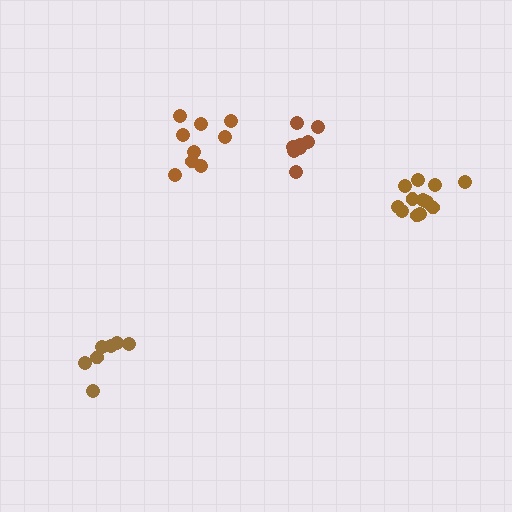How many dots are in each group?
Group 1: 9 dots, Group 2: 12 dots, Group 3: 7 dots, Group 4: 8 dots (36 total).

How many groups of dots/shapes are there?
There are 4 groups.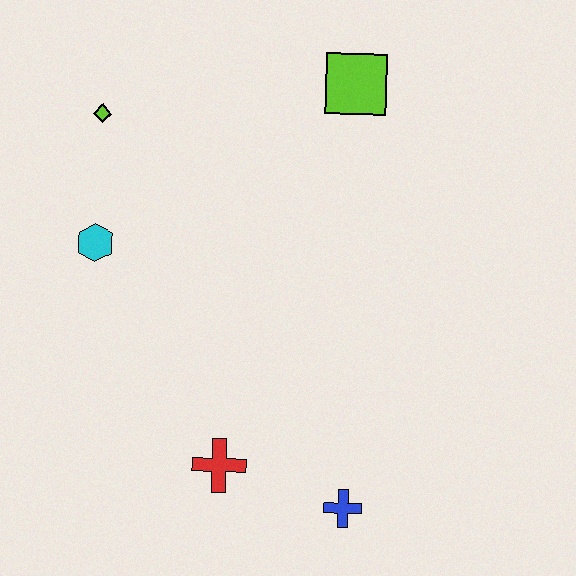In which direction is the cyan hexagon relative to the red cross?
The cyan hexagon is above the red cross.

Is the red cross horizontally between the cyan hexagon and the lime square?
Yes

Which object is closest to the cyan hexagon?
The lime diamond is closest to the cyan hexagon.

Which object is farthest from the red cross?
The lime square is farthest from the red cross.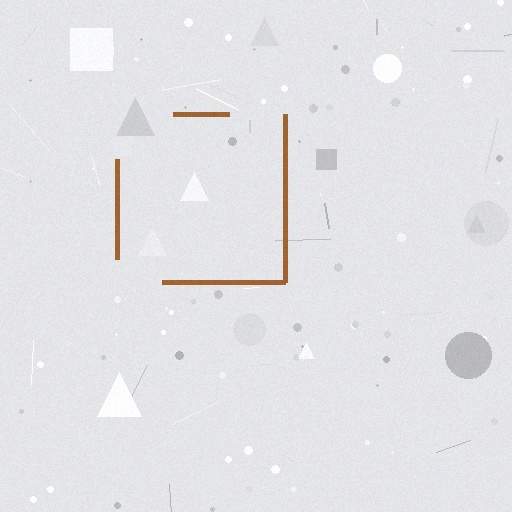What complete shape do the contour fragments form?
The contour fragments form a square.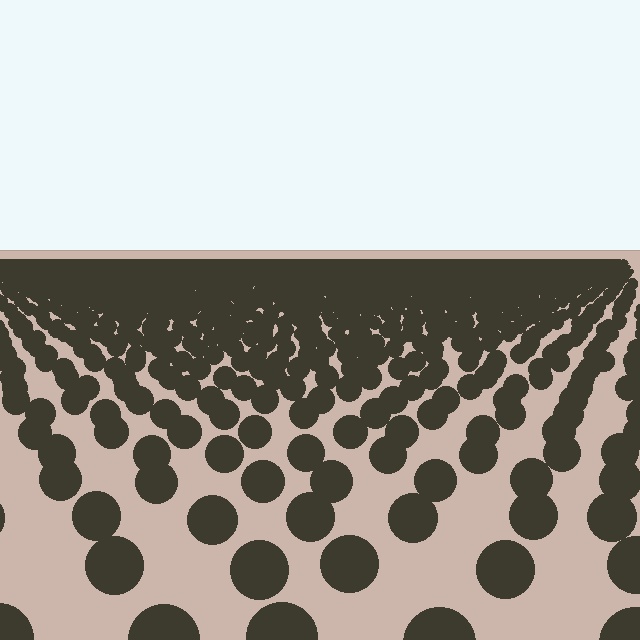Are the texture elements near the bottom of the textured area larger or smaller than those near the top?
Larger. Near the bottom, elements are closer to the viewer and appear at a bigger on-screen size.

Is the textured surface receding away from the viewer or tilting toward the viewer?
The surface is receding away from the viewer. Texture elements get smaller and denser toward the top.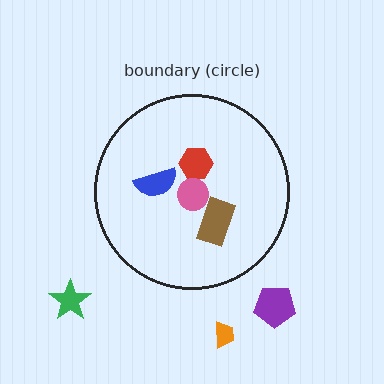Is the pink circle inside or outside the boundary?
Inside.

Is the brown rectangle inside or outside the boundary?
Inside.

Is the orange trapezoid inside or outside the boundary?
Outside.